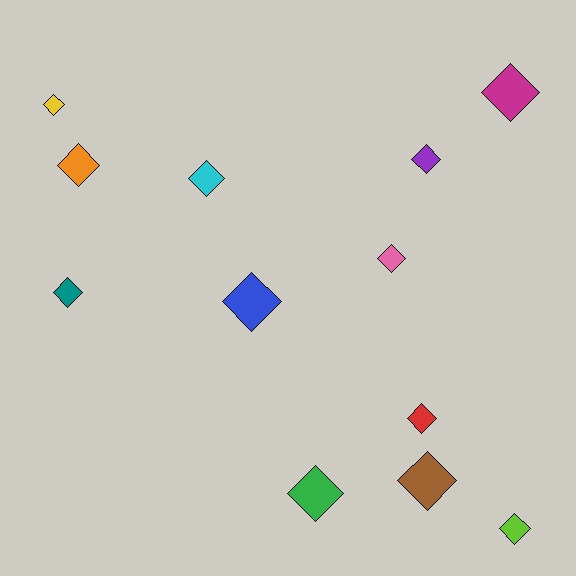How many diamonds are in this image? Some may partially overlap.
There are 12 diamonds.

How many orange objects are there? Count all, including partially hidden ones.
There is 1 orange object.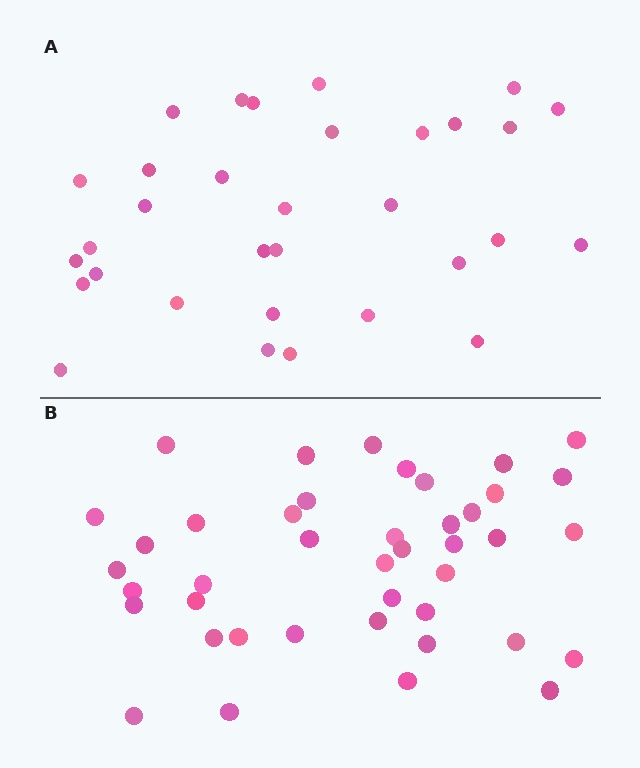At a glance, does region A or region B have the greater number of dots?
Region B (the bottom region) has more dots.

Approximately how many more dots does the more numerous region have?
Region B has roughly 10 or so more dots than region A.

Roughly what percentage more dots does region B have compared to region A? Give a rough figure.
About 30% more.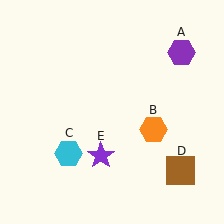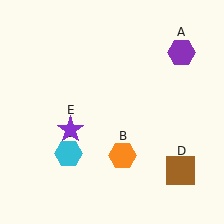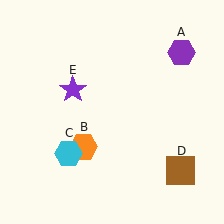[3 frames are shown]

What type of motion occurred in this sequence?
The orange hexagon (object B), purple star (object E) rotated clockwise around the center of the scene.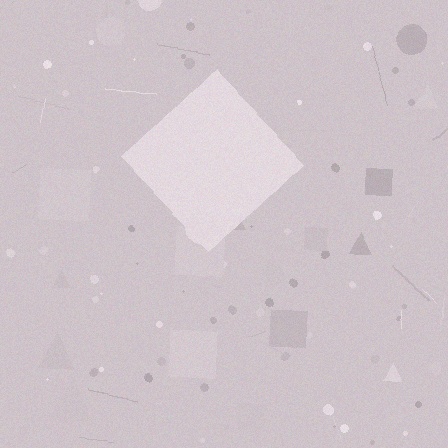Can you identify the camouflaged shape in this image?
The camouflaged shape is a diamond.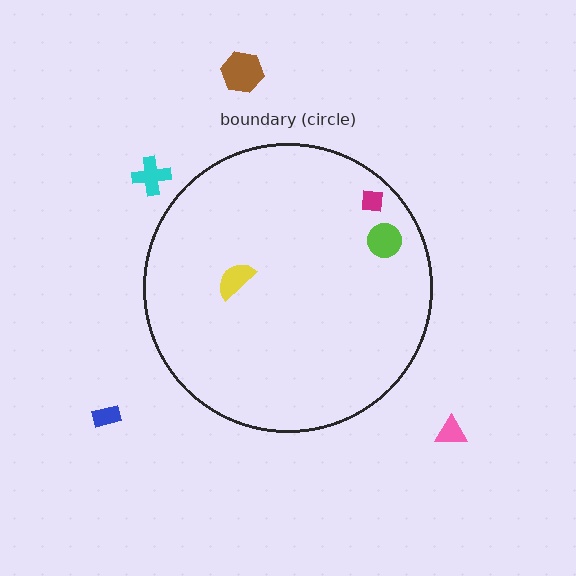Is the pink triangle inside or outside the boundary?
Outside.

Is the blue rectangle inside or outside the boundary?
Outside.